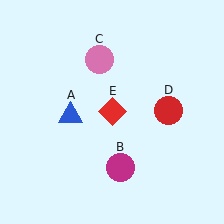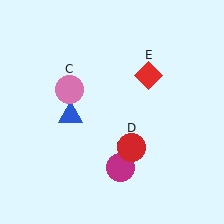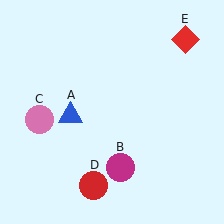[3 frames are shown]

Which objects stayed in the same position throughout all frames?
Blue triangle (object A) and magenta circle (object B) remained stationary.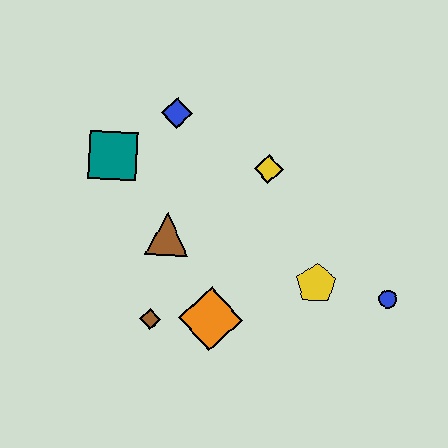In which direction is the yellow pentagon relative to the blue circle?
The yellow pentagon is to the left of the blue circle.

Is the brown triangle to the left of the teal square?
No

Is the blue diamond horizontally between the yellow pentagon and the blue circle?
No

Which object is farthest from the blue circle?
The teal square is farthest from the blue circle.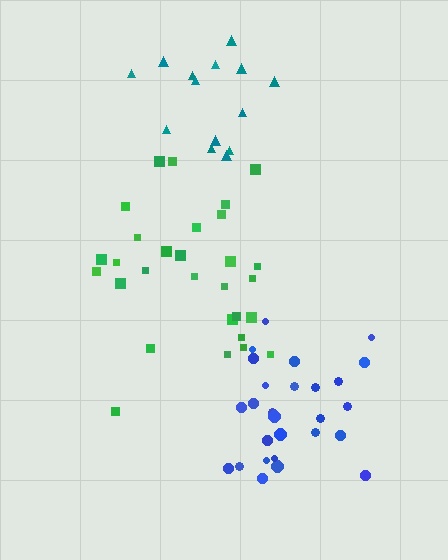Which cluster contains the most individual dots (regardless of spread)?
Green (29).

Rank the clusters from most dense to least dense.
blue, teal, green.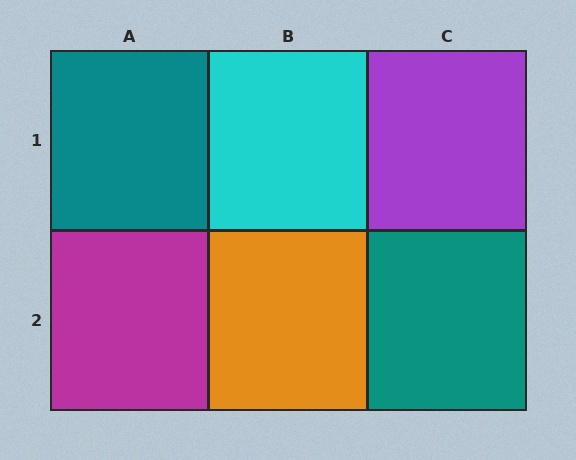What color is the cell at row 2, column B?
Orange.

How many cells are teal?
2 cells are teal.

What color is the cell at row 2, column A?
Magenta.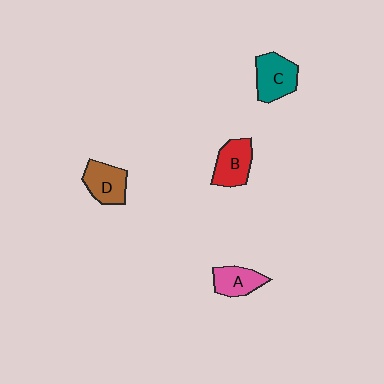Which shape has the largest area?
Shape C (teal).